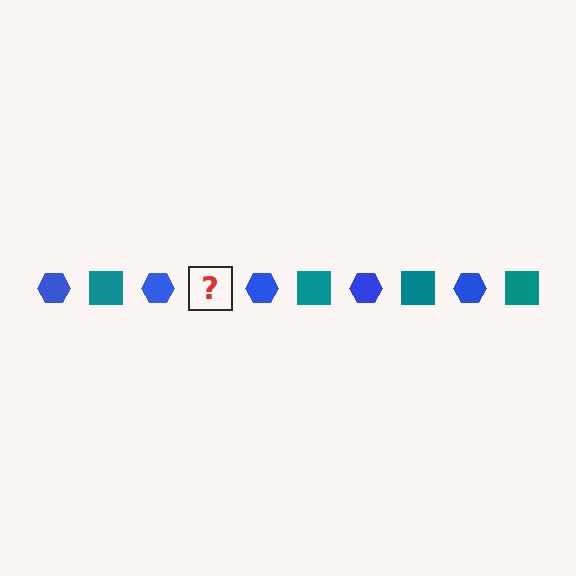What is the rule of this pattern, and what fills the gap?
The rule is that the pattern alternates between blue hexagon and teal square. The gap should be filled with a teal square.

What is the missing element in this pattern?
The missing element is a teal square.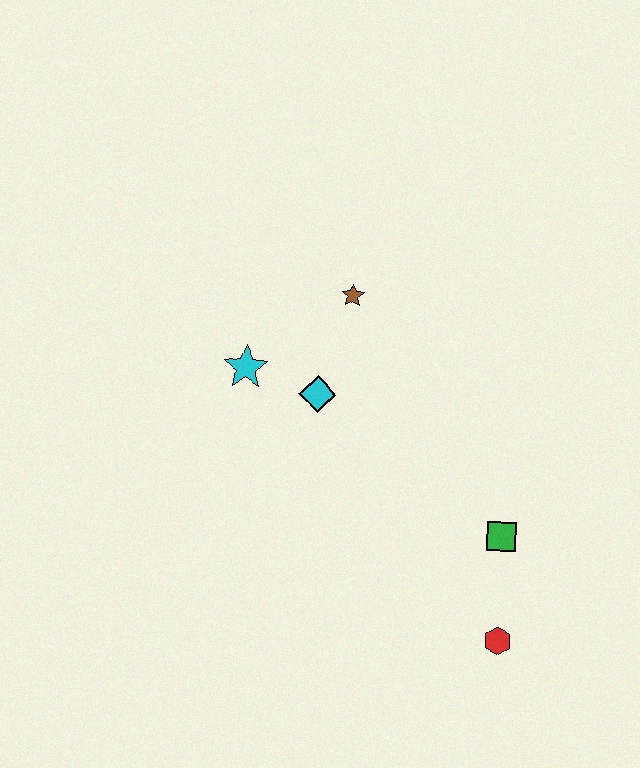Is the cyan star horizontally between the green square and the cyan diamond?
No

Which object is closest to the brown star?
The cyan diamond is closest to the brown star.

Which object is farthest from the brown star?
The red hexagon is farthest from the brown star.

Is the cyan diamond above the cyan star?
No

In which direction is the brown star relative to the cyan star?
The brown star is to the right of the cyan star.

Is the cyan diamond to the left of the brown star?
Yes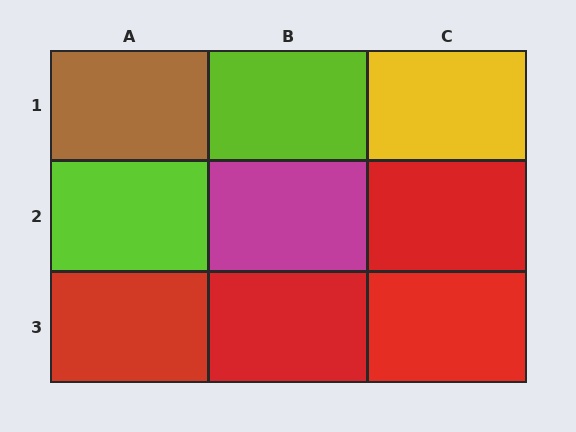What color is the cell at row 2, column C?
Red.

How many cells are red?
4 cells are red.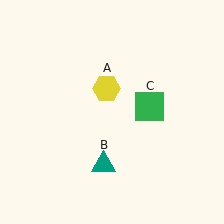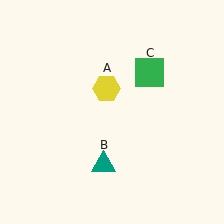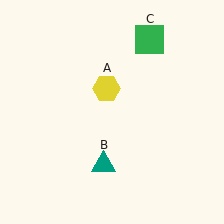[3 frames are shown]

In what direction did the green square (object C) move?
The green square (object C) moved up.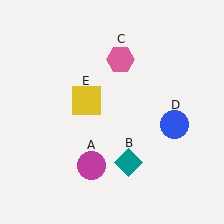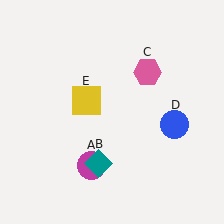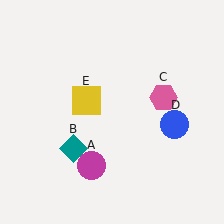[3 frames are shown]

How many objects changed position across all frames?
2 objects changed position: teal diamond (object B), pink hexagon (object C).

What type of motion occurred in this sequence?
The teal diamond (object B), pink hexagon (object C) rotated clockwise around the center of the scene.